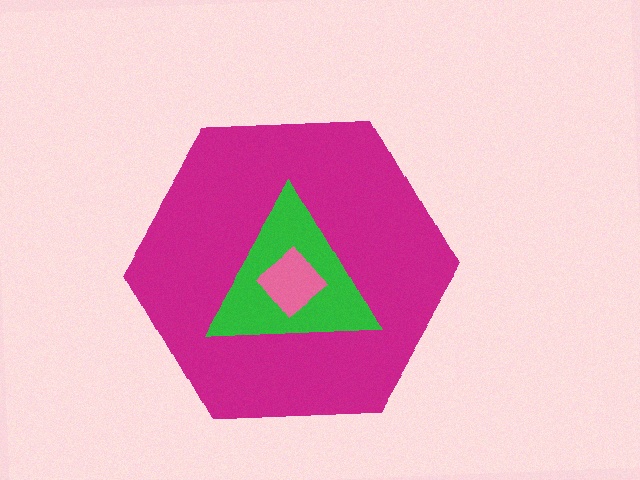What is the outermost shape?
The magenta hexagon.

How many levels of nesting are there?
3.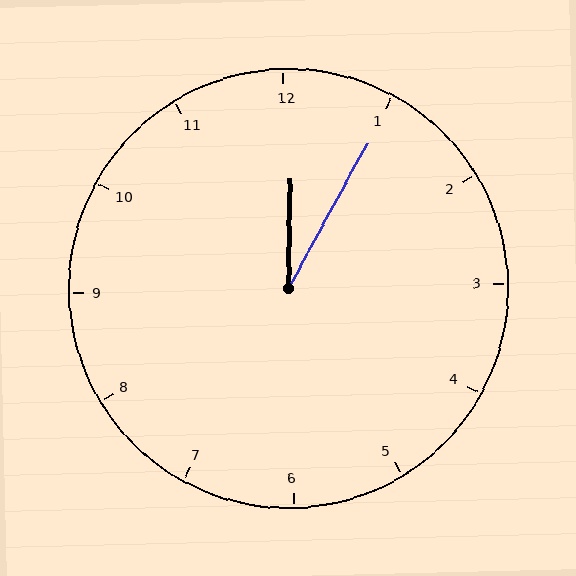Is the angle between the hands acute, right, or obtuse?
It is acute.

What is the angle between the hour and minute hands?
Approximately 28 degrees.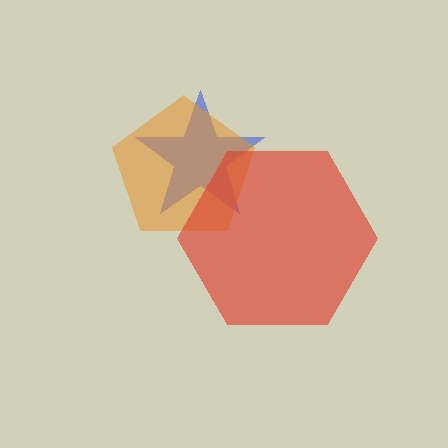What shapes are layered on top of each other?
The layered shapes are: a blue star, an orange pentagon, a red hexagon.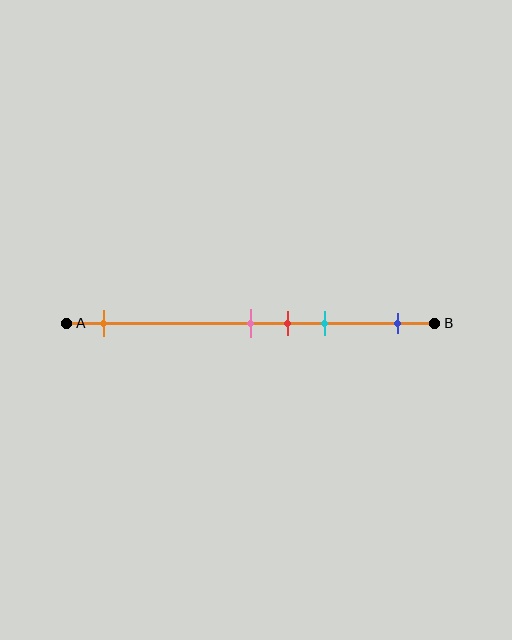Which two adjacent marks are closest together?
The pink and red marks are the closest adjacent pair.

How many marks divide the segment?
There are 5 marks dividing the segment.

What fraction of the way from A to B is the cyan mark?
The cyan mark is approximately 70% (0.7) of the way from A to B.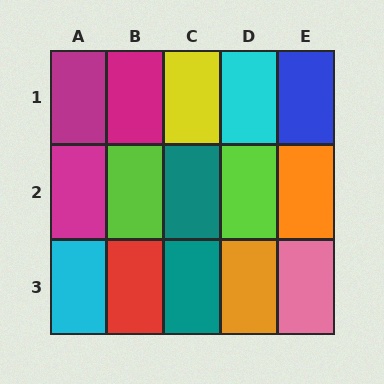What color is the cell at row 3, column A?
Cyan.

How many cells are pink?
1 cell is pink.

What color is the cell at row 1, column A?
Magenta.